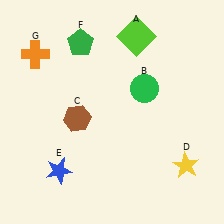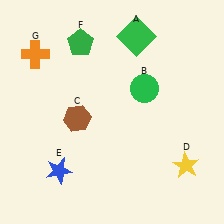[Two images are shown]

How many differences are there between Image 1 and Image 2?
There is 1 difference between the two images.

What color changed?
The square (A) changed from lime in Image 1 to green in Image 2.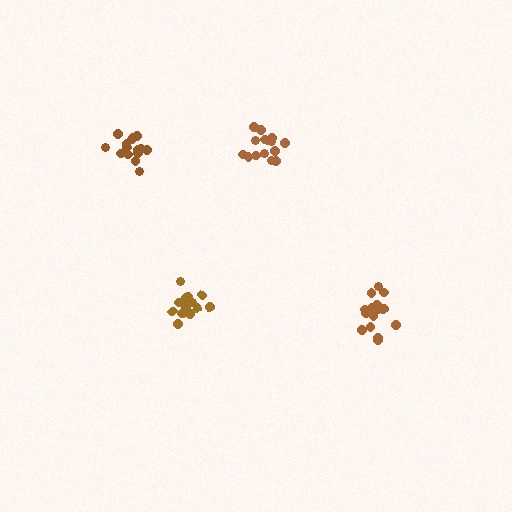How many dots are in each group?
Group 1: 14 dots, Group 2: 15 dots, Group 3: 15 dots, Group 4: 15 dots (59 total).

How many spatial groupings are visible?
There are 4 spatial groupings.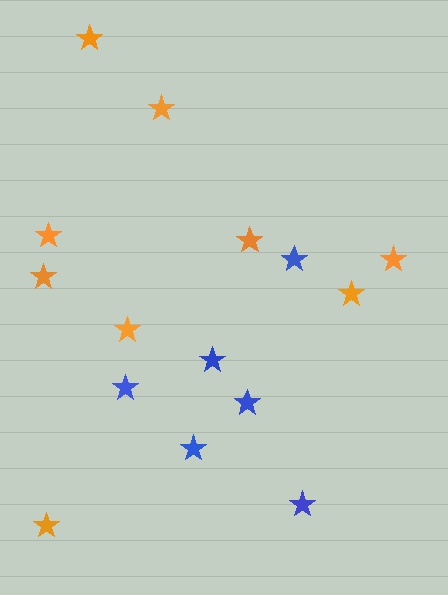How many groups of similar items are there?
There are 2 groups: one group of orange stars (9) and one group of blue stars (6).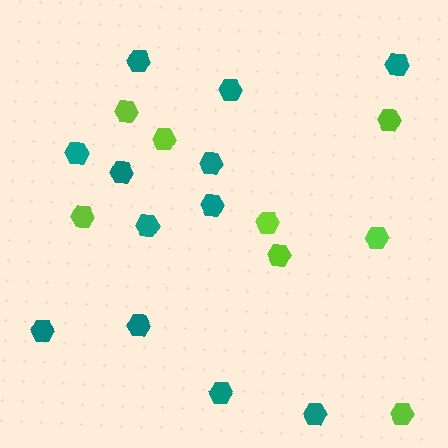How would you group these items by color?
There are 2 groups: one group of teal hexagons (12) and one group of lime hexagons (8).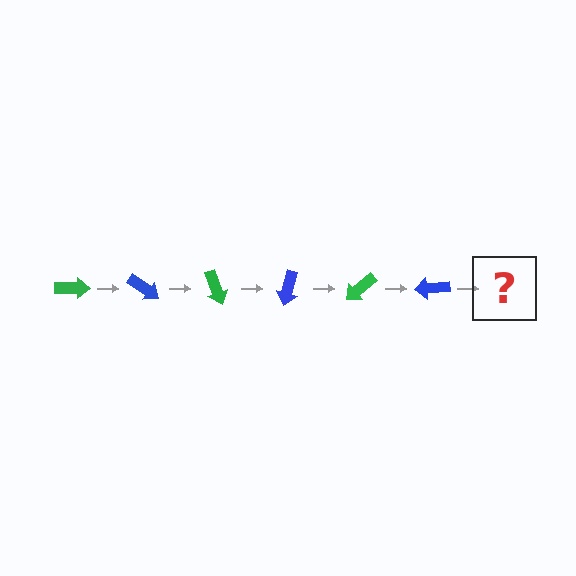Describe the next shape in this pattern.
It should be a green arrow, rotated 210 degrees from the start.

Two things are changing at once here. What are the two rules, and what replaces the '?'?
The two rules are that it rotates 35 degrees each step and the color cycles through green and blue. The '?' should be a green arrow, rotated 210 degrees from the start.